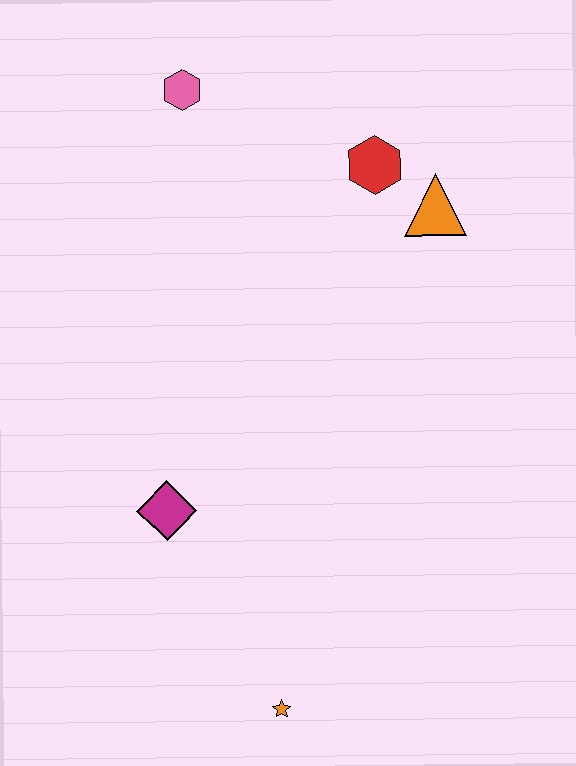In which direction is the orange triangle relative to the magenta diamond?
The orange triangle is above the magenta diamond.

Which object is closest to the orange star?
The magenta diamond is closest to the orange star.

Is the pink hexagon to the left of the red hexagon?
Yes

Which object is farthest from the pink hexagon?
The orange star is farthest from the pink hexagon.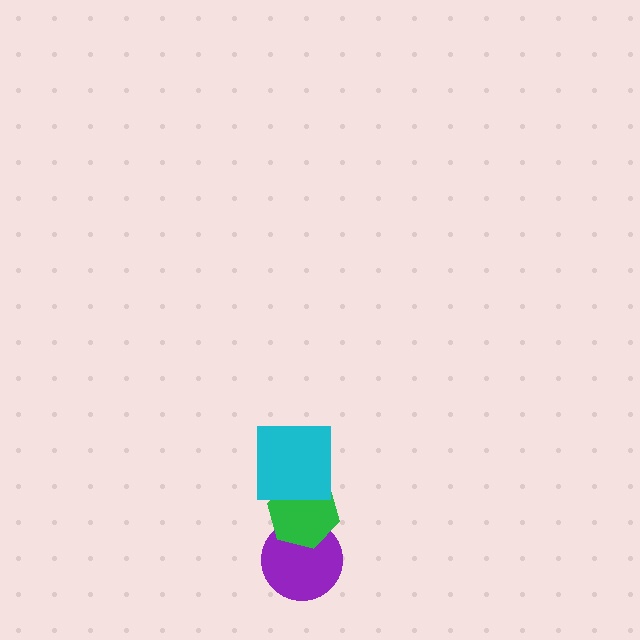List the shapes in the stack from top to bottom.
From top to bottom: the cyan square, the green hexagon, the purple circle.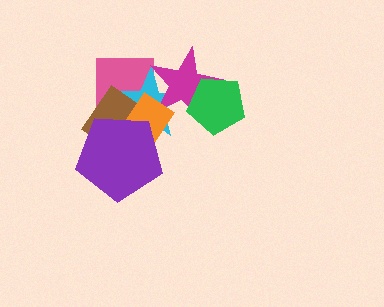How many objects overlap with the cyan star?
5 objects overlap with the cyan star.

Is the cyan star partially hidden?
Yes, it is partially covered by another shape.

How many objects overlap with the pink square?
4 objects overlap with the pink square.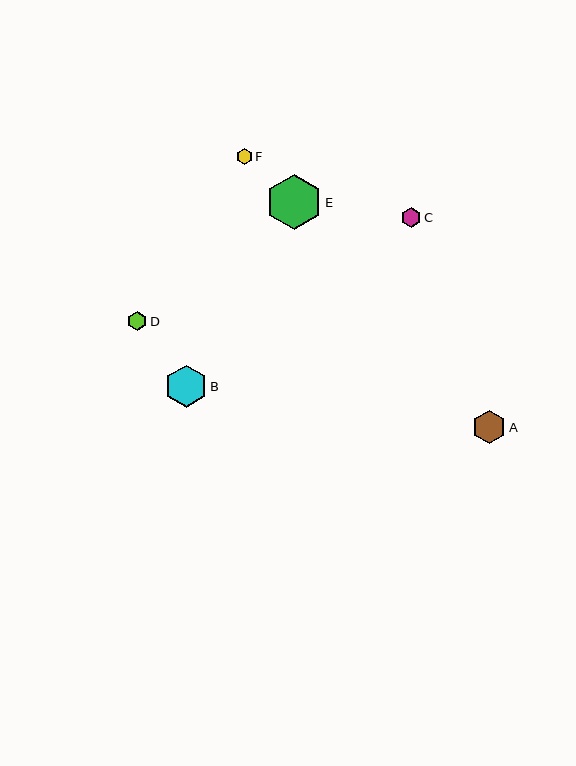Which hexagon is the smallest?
Hexagon F is the smallest with a size of approximately 16 pixels.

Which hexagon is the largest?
Hexagon E is the largest with a size of approximately 56 pixels.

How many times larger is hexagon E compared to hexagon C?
Hexagon E is approximately 2.8 times the size of hexagon C.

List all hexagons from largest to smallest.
From largest to smallest: E, B, A, C, D, F.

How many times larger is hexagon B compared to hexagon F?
Hexagon B is approximately 2.6 times the size of hexagon F.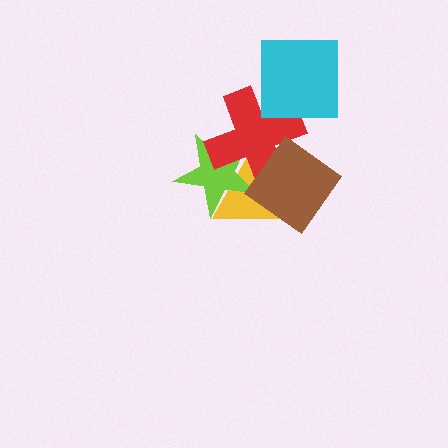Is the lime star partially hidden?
Yes, it is partially covered by another shape.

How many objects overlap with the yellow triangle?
3 objects overlap with the yellow triangle.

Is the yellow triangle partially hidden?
Yes, it is partially covered by another shape.